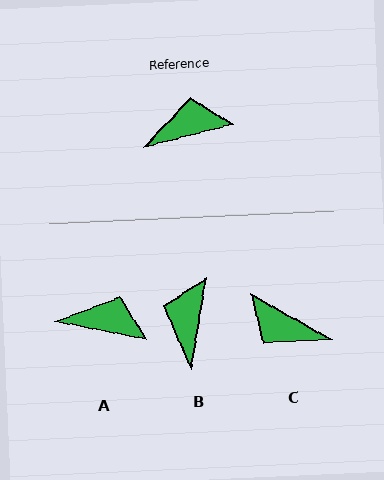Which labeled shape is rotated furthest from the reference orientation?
C, about 136 degrees away.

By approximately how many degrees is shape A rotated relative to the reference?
Approximately 26 degrees clockwise.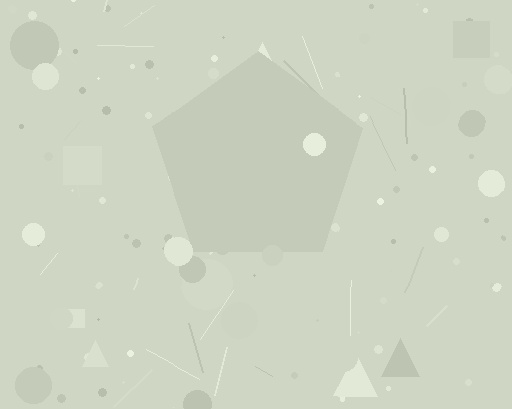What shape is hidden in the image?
A pentagon is hidden in the image.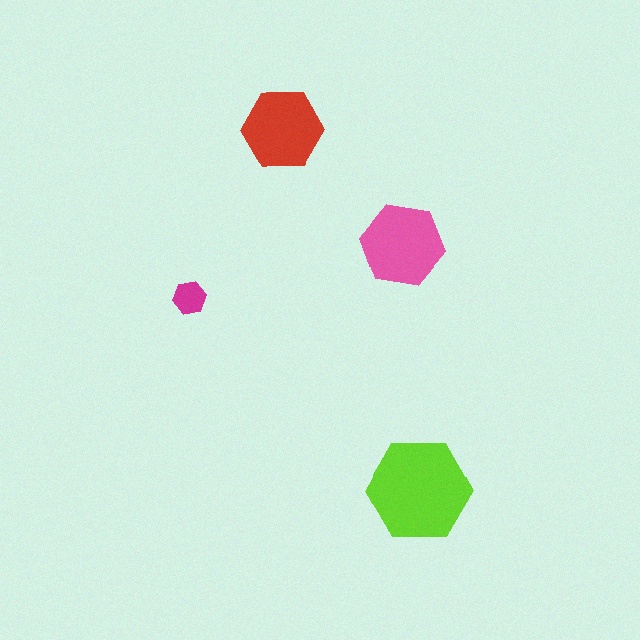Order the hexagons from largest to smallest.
the lime one, the pink one, the red one, the magenta one.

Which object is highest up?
The red hexagon is topmost.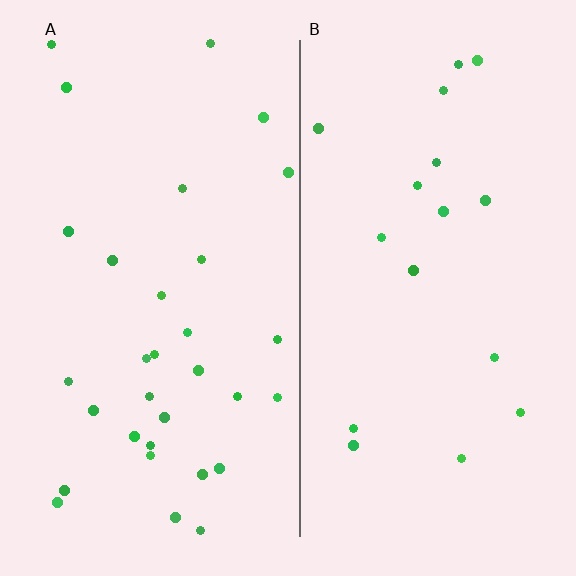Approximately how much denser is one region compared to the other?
Approximately 1.8× — region A over region B.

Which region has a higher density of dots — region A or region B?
A (the left).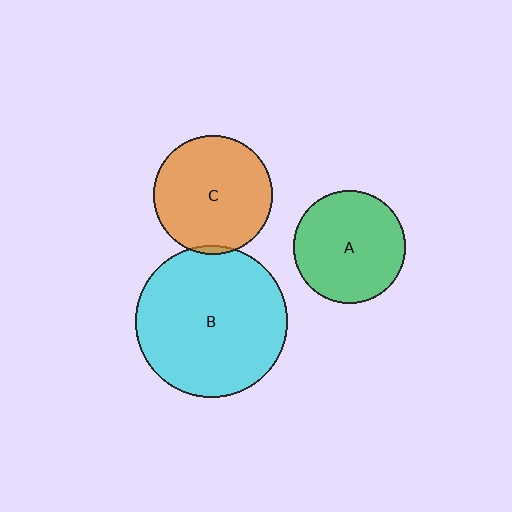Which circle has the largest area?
Circle B (cyan).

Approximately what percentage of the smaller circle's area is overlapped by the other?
Approximately 5%.